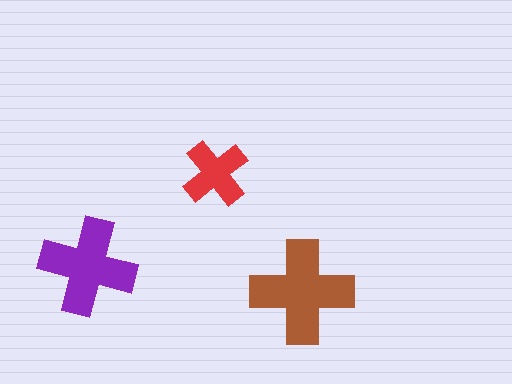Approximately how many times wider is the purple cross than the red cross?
About 1.5 times wider.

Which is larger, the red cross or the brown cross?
The brown one.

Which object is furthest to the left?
The purple cross is leftmost.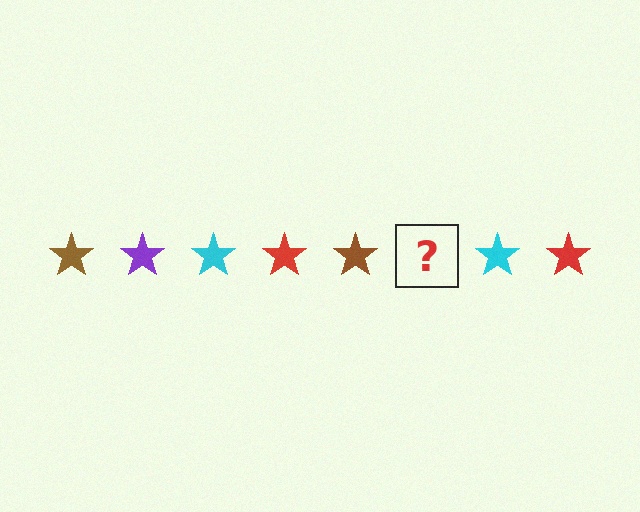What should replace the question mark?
The question mark should be replaced with a purple star.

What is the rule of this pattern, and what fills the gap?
The rule is that the pattern cycles through brown, purple, cyan, red stars. The gap should be filled with a purple star.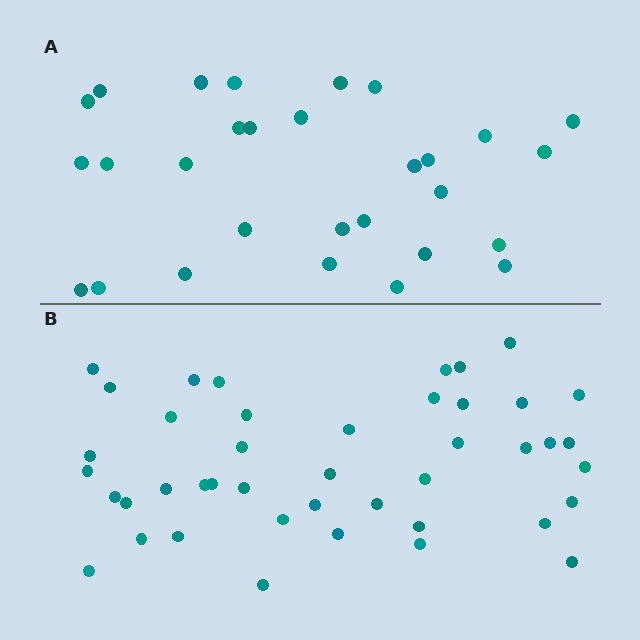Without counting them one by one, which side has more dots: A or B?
Region B (the bottom region) has more dots.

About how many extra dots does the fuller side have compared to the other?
Region B has approximately 15 more dots than region A.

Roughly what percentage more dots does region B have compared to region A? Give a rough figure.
About 50% more.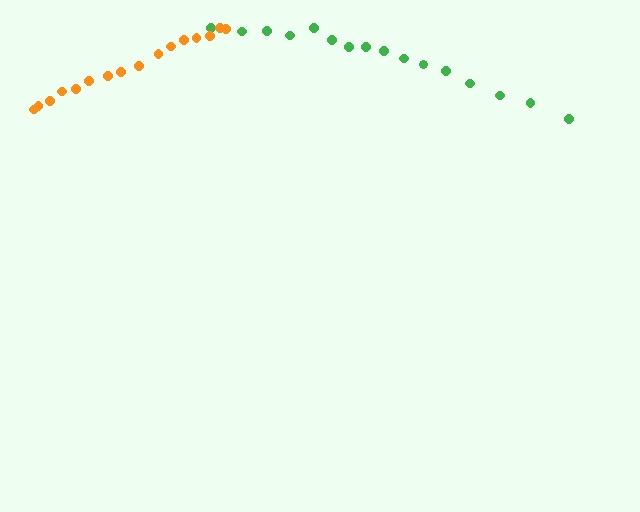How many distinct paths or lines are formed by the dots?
There are 2 distinct paths.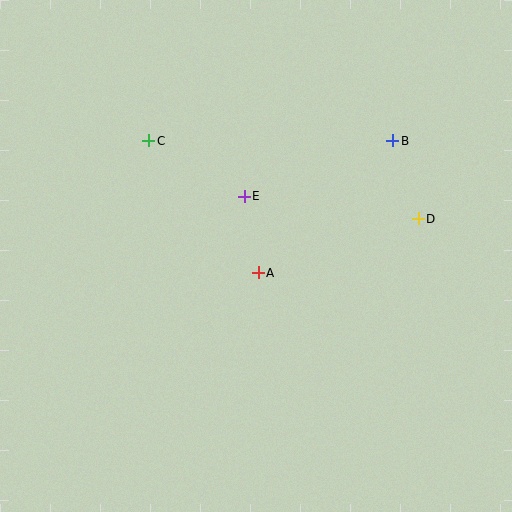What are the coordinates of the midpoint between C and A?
The midpoint between C and A is at (204, 207).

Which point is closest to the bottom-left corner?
Point A is closest to the bottom-left corner.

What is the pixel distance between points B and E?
The distance between B and E is 159 pixels.